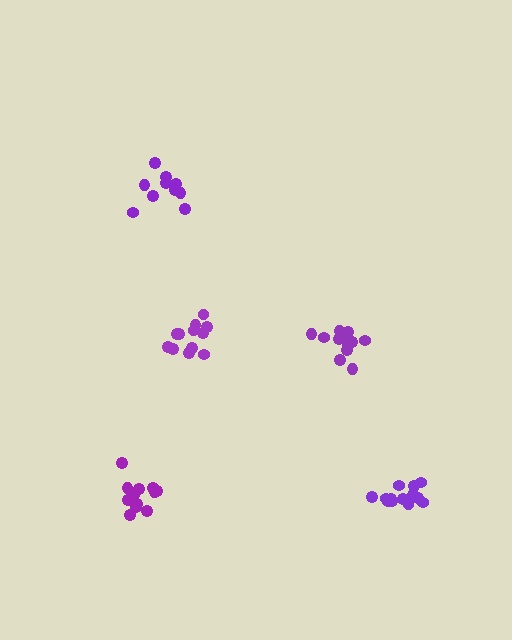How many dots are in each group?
Group 1: 12 dots, Group 2: 12 dots, Group 3: 10 dots, Group 4: 14 dots, Group 5: 12 dots (60 total).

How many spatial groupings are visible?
There are 5 spatial groupings.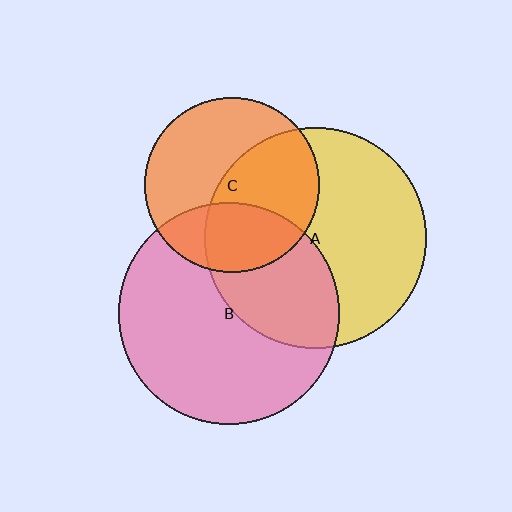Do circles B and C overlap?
Yes.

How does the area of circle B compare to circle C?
Approximately 1.6 times.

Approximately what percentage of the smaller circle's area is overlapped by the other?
Approximately 30%.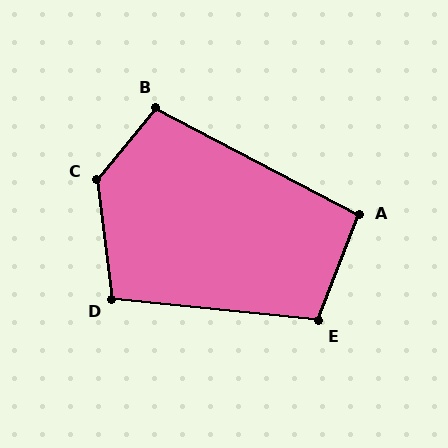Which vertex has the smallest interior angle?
A, at approximately 97 degrees.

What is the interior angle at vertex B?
Approximately 102 degrees (obtuse).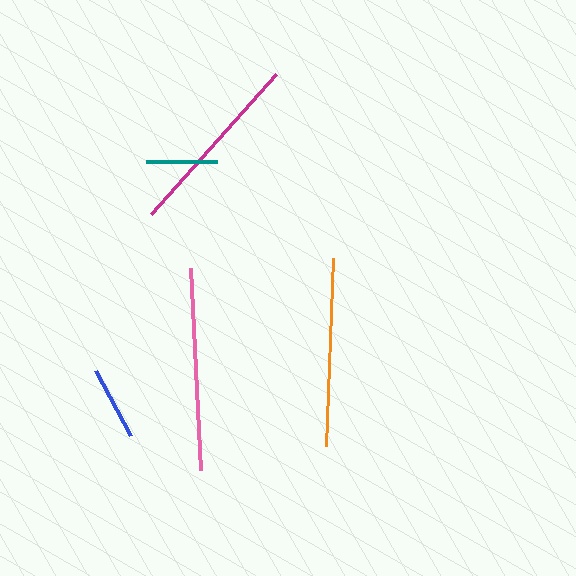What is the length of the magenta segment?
The magenta segment is approximately 188 pixels long.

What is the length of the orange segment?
The orange segment is approximately 188 pixels long.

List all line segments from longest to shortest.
From longest to shortest: pink, orange, magenta, blue, teal.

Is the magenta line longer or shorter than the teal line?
The magenta line is longer than the teal line.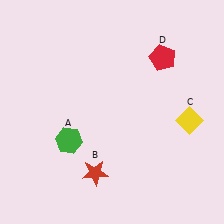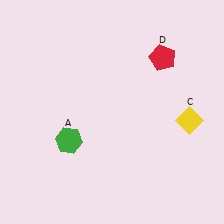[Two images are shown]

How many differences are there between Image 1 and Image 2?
There is 1 difference between the two images.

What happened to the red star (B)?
The red star (B) was removed in Image 2. It was in the bottom-left area of Image 1.